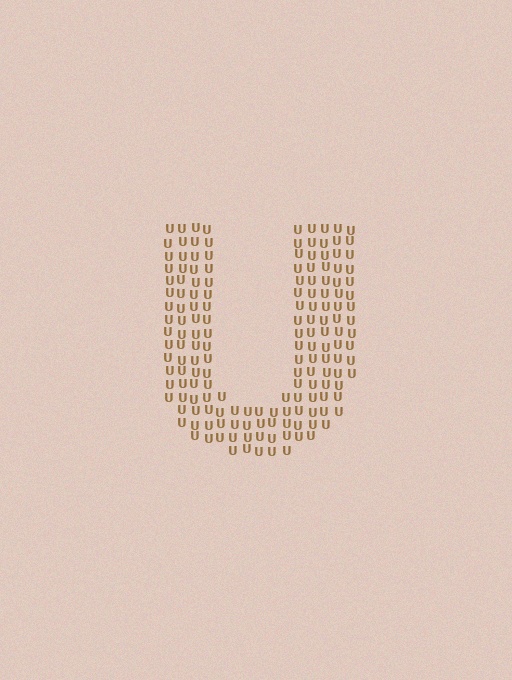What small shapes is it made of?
It is made of small letter U's.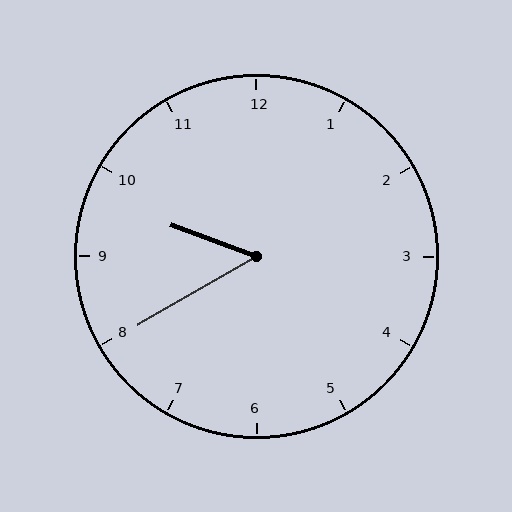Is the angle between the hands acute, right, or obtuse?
It is acute.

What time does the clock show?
9:40.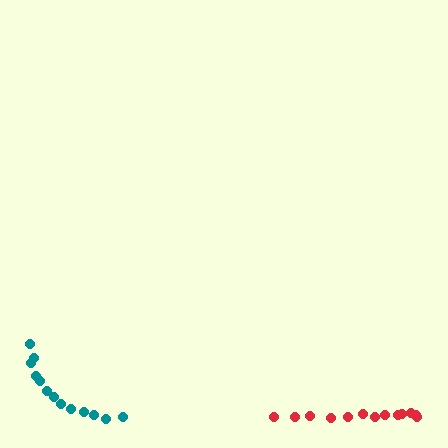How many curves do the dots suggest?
There are 2 distinct paths.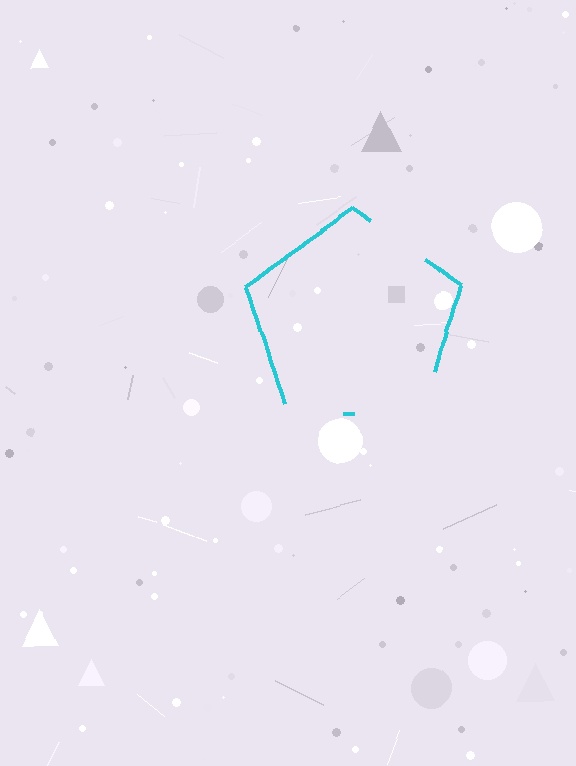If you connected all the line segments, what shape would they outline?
They would outline a pentagon.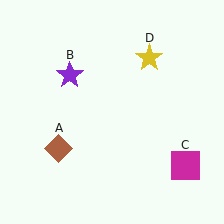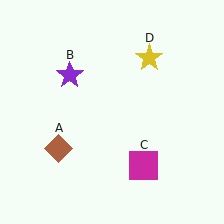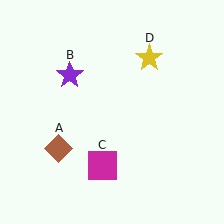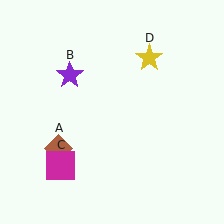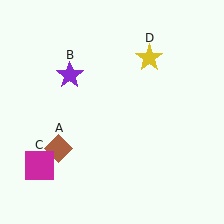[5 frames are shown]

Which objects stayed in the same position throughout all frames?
Brown diamond (object A) and purple star (object B) and yellow star (object D) remained stationary.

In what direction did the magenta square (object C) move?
The magenta square (object C) moved left.